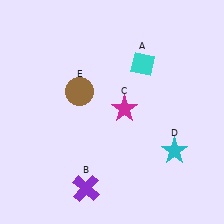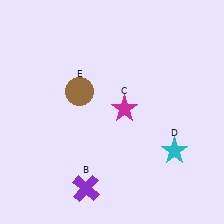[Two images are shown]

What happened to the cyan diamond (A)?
The cyan diamond (A) was removed in Image 2. It was in the top-right area of Image 1.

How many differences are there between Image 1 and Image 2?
There is 1 difference between the two images.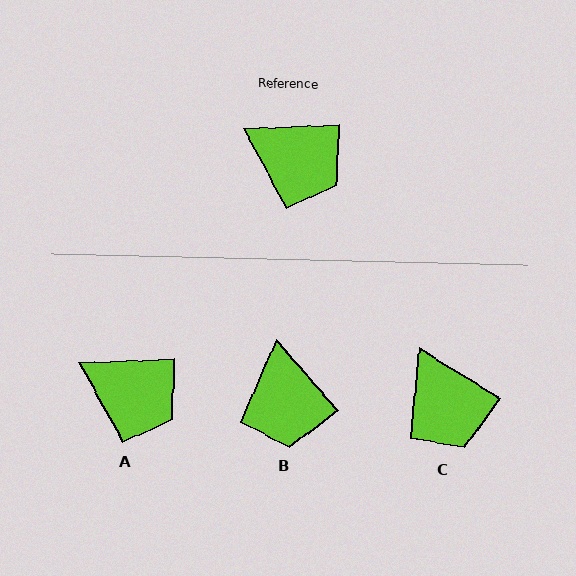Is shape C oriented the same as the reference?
No, it is off by about 34 degrees.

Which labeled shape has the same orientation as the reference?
A.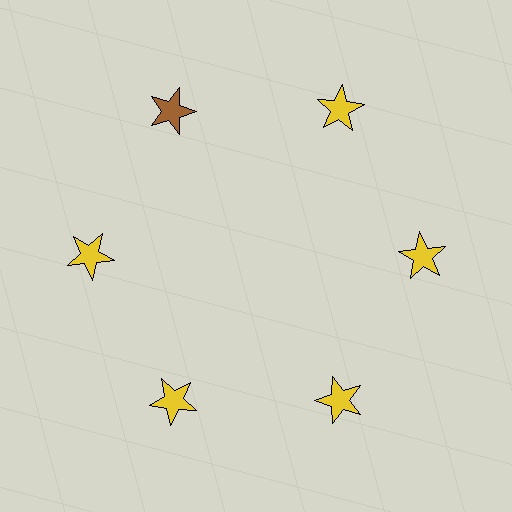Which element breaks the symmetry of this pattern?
The brown star at roughly the 11 o'clock position breaks the symmetry. All other shapes are yellow stars.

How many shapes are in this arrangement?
There are 6 shapes arranged in a ring pattern.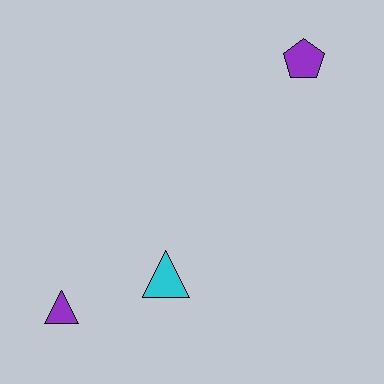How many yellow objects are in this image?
There are no yellow objects.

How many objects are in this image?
There are 3 objects.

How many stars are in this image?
There are no stars.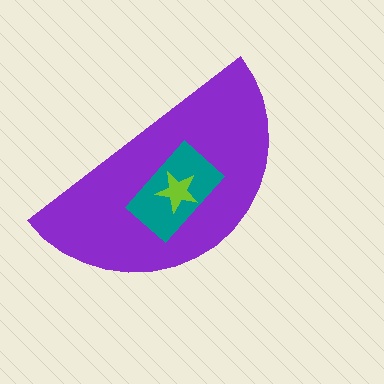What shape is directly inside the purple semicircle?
The teal rectangle.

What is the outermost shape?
The purple semicircle.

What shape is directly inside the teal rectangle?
The lime star.